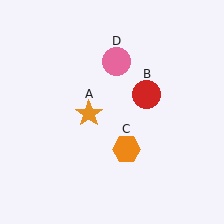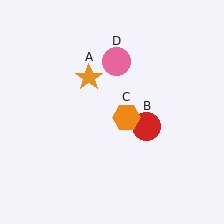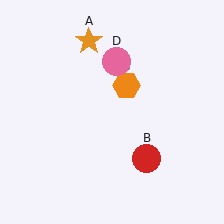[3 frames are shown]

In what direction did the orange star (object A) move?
The orange star (object A) moved up.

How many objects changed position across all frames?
3 objects changed position: orange star (object A), red circle (object B), orange hexagon (object C).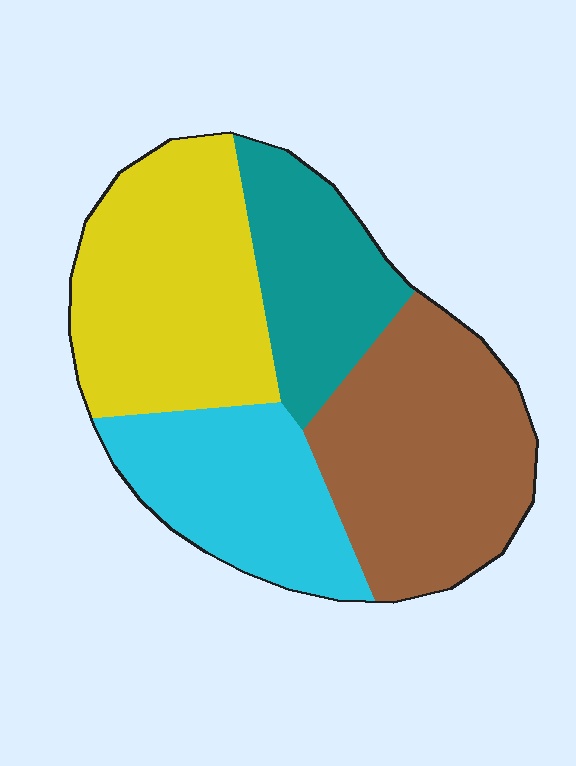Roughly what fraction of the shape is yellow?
Yellow takes up between a sixth and a third of the shape.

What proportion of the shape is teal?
Teal covers 18% of the shape.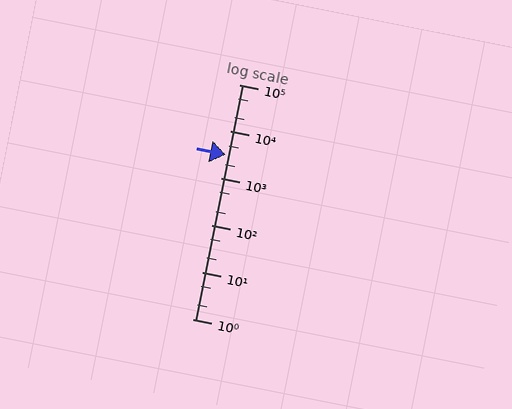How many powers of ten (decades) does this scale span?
The scale spans 5 decades, from 1 to 100000.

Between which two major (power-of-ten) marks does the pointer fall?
The pointer is between 1000 and 10000.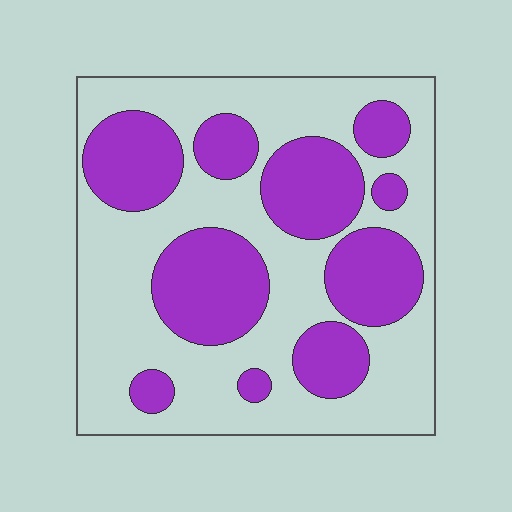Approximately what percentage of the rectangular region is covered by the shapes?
Approximately 40%.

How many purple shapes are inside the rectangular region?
10.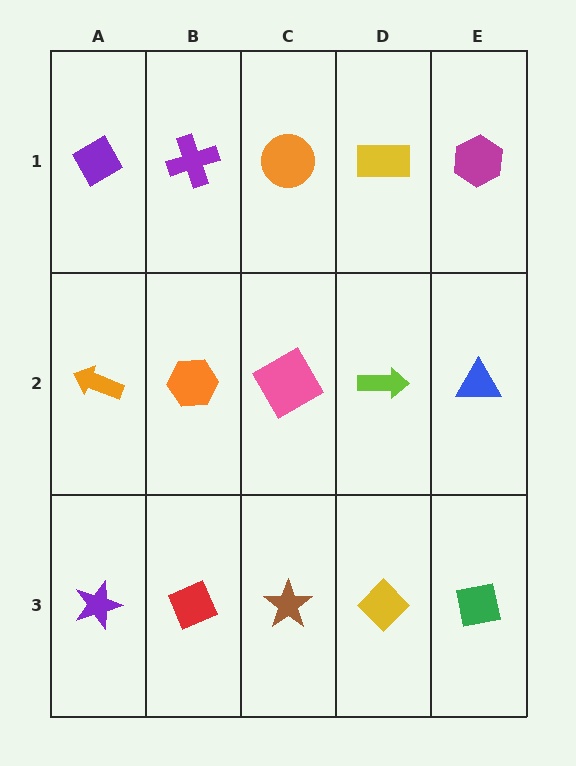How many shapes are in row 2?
5 shapes.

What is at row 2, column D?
A lime arrow.